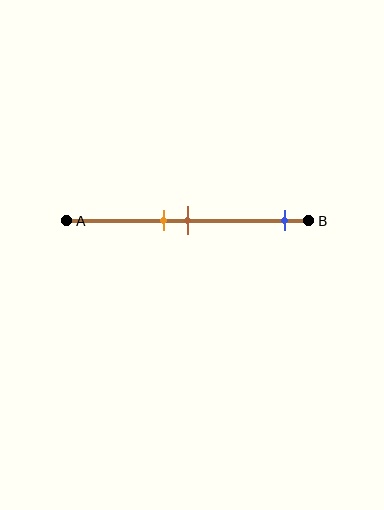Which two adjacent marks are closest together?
The orange and brown marks are the closest adjacent pair.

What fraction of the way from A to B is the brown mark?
The brown mark is approximately 50% (0.5) of the way from A to B.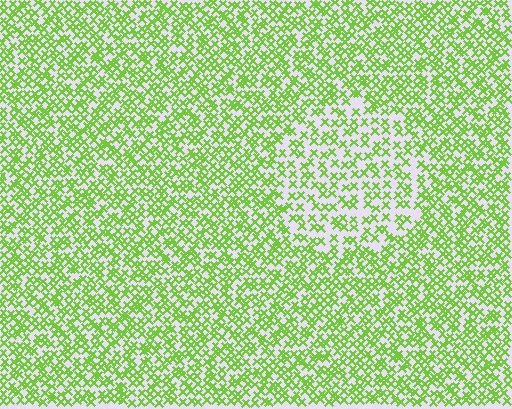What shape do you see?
I see a circle.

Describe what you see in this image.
The image contains small lime elements arranged at two different densities. A circle-shaped region is visible where the elements are less densely packed than the surrounding area.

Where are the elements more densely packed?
The elements are more densely packed outside the circle boundary.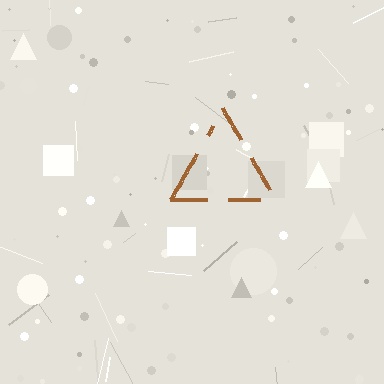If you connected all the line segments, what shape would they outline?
They would outline a triangle.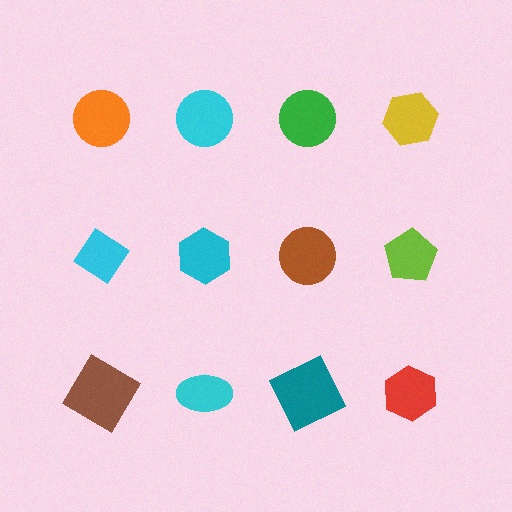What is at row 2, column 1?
A cyan diamond.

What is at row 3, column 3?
A teal square.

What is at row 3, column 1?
A brown diamond.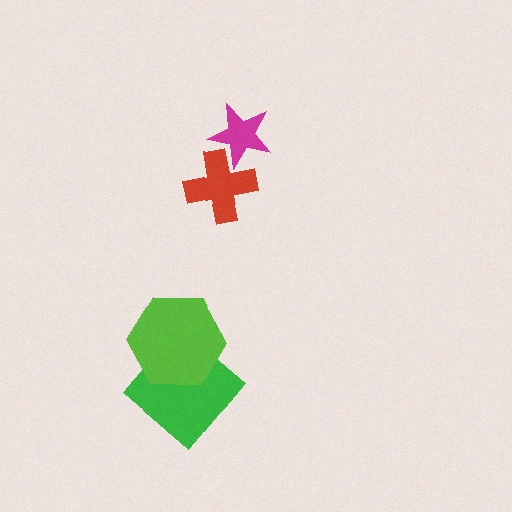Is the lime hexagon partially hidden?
No, no other shape covers it.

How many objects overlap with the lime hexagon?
1 object overlaps with the lime hexagon.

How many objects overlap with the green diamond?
1 object overlaps with the green diamond.